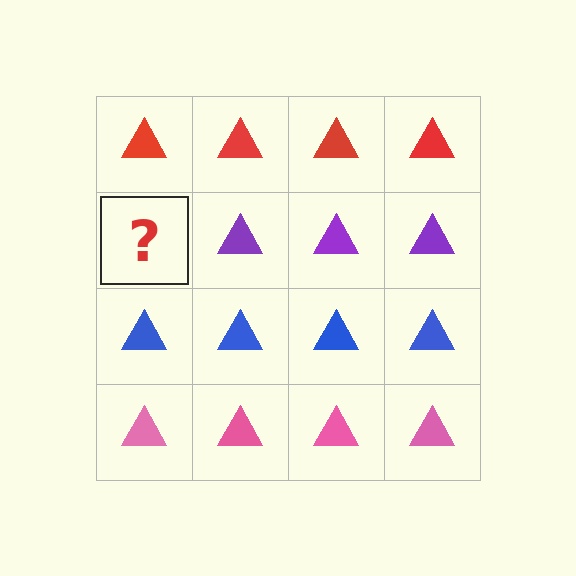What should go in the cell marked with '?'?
The missing cell should contain a purple triangle.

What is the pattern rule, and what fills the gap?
The rule is that each row has a consistent color. The gap should be filled with a purple triangle.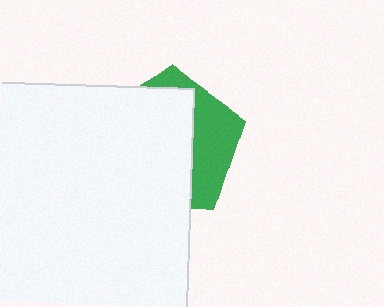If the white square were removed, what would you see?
You would see the complete green pentagon.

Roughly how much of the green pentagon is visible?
A small part of it is visible (roughly 33%).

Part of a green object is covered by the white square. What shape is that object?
It is a pentagon.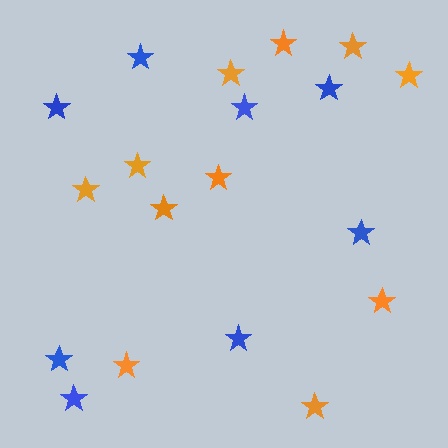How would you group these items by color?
There are 2 groups: one group of orange stars (11) and one group of blue stars (8).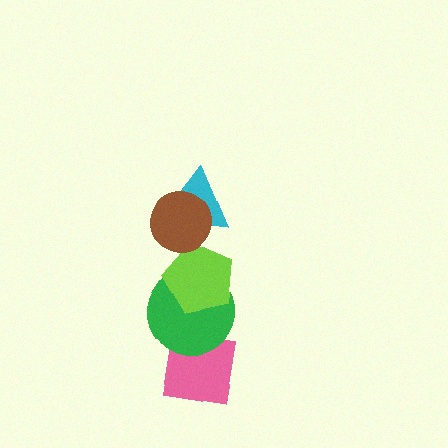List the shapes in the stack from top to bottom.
From top to bottom: the brown circle, the cyan triangle, the lime pentagon, the green circle, the pink square.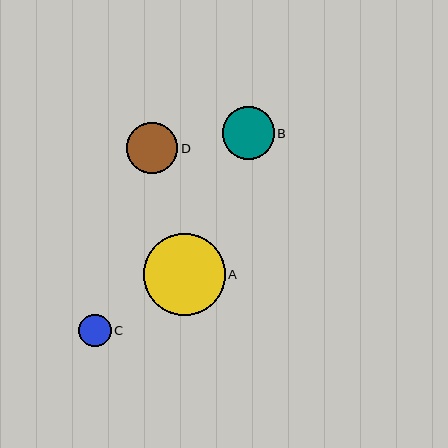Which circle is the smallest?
Circle C is the smallest with a size of approximately 33 pixels.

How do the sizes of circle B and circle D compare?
Circle B and circle D are approximately the same size.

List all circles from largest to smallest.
From largest to smallest: A, B, D, C.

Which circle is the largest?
Circle A is the largest with a size of approximately 82 pixels.